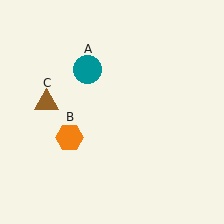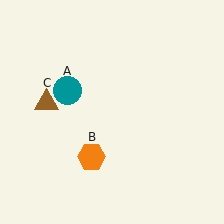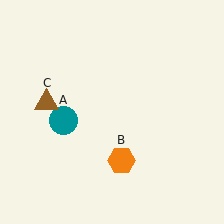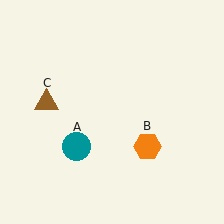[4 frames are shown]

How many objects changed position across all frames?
2 objects changed position: teal circle (object A), orange hexagon (object B).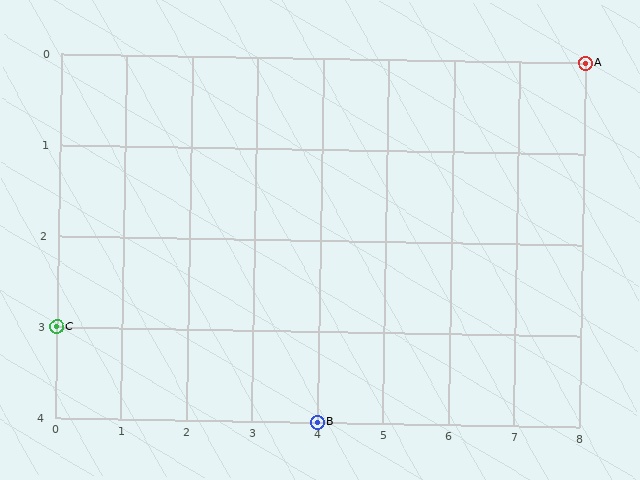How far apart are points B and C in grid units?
Points B and C are 4 columns and 1 row apart (about 4.1 grid units diagonally).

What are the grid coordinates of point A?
Point A is at grid coordinates (8, 0).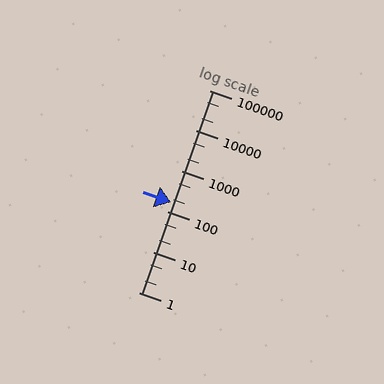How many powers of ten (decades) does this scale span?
The scale spans 5 decades, from 1 to 100000.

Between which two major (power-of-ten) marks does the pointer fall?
The pointer is between 100 and 1000.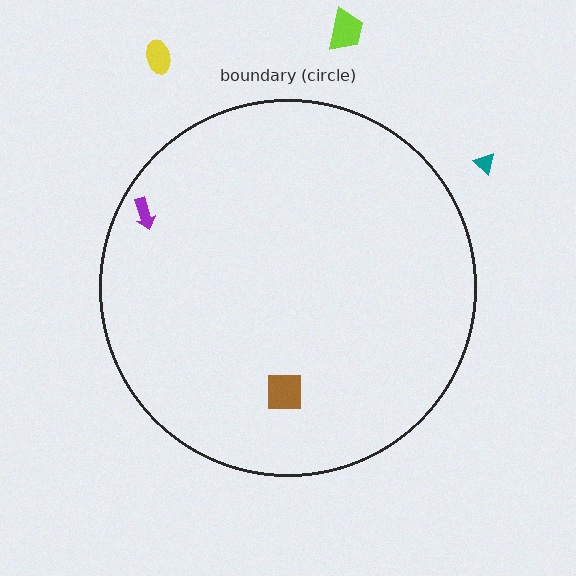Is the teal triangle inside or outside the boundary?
Outside.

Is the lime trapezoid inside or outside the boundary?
Outside.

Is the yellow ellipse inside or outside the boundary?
Outside.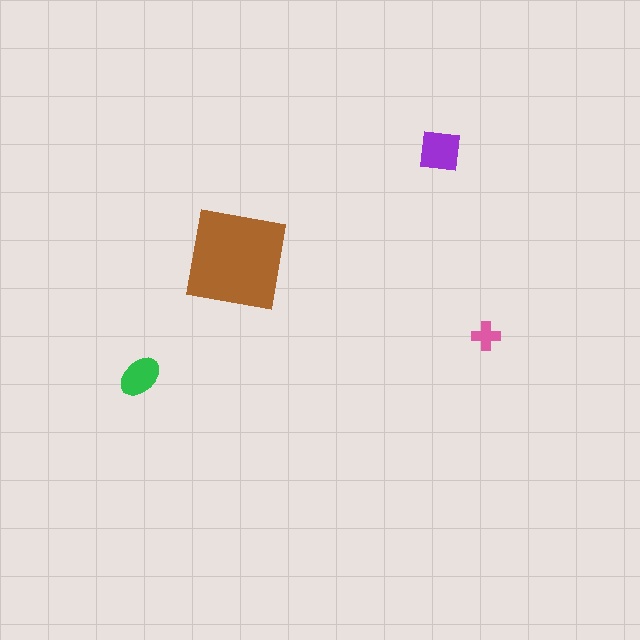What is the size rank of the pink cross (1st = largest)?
4th.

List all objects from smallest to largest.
The pink cross, the green ellipse, the purple square, the brown square.